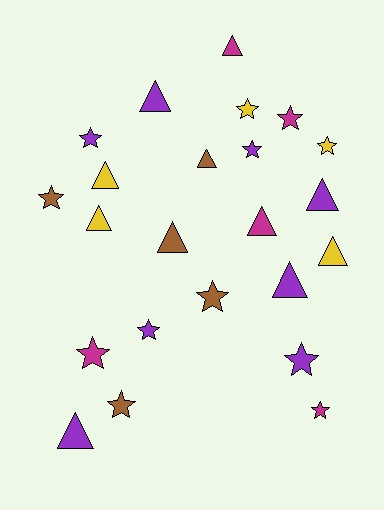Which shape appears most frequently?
Star, with 12 objects.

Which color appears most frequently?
Purple, with 8 objects.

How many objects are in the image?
There are 23 objects.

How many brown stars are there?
There are 3 brown stars.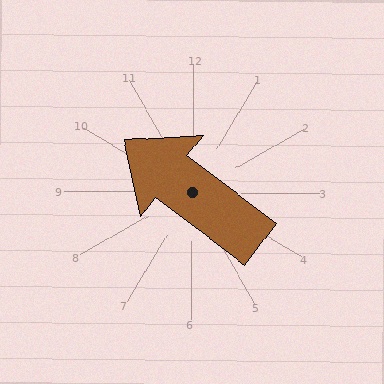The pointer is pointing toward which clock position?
Roughly 10 o'clock.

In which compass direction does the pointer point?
Northwest.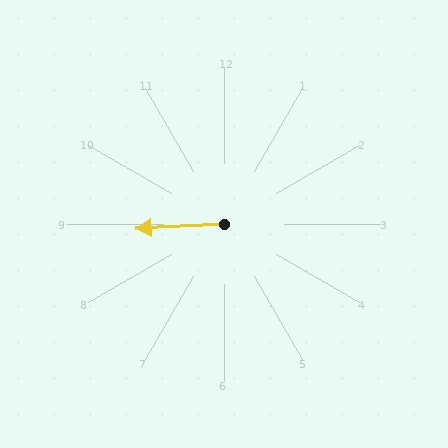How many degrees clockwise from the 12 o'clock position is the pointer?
Approximately 267 degrees.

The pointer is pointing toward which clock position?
Roughly 9 o'clock.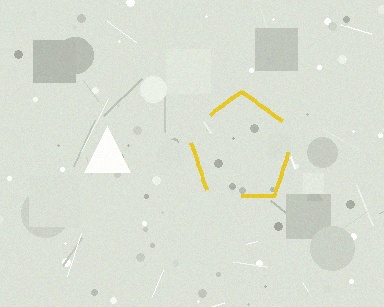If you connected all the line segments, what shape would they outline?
They would outline a pentagon.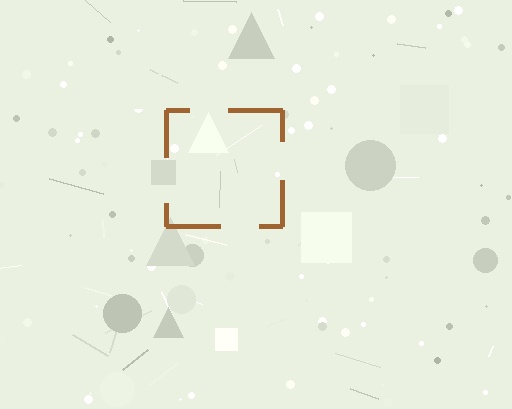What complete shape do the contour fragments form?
The contour fragments form a square.